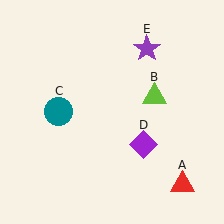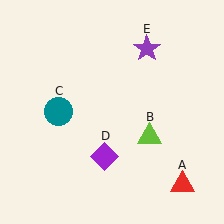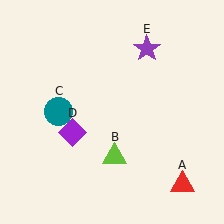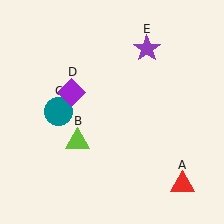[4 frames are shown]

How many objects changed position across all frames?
2 objects changed position: lime triangle (object B), purple diamond (object D).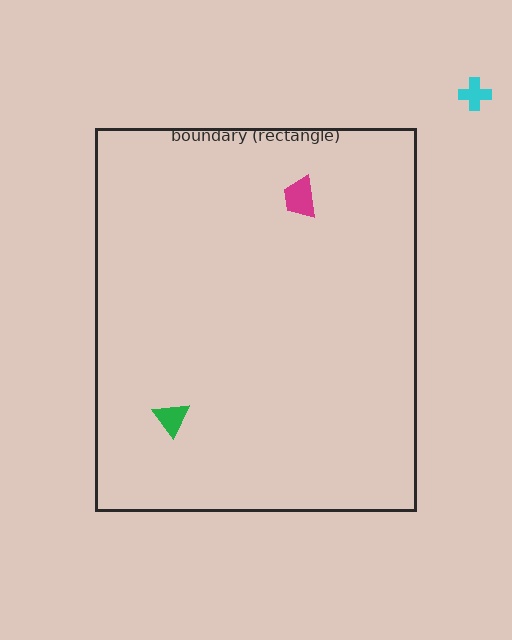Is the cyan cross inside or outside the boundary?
Outside.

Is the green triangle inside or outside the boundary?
Inside.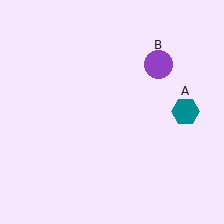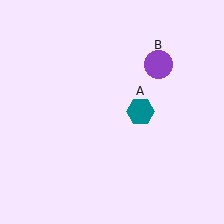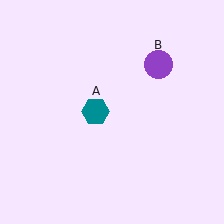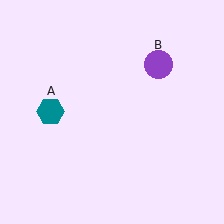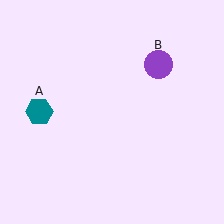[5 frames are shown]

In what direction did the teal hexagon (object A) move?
The teal hexagon (object A) moved left.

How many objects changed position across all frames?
1 object changed position: teal hexagon (object A).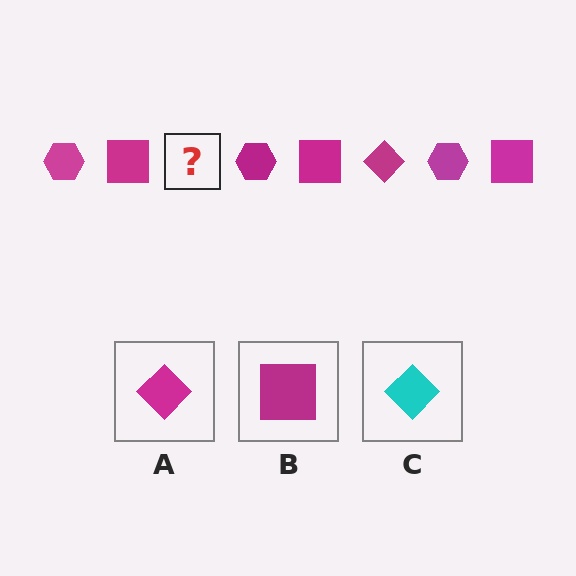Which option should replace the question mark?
Option A.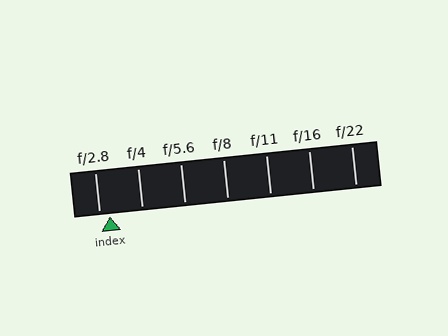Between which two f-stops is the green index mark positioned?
The index mark is between f/2.8 and f/4.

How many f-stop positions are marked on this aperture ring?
There are 7 f-stop positions marked.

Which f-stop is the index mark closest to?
The index mark is closest to f/2.8.